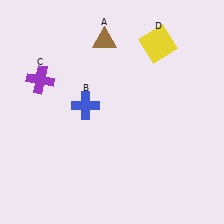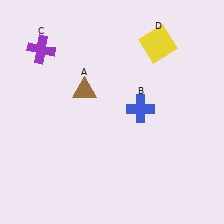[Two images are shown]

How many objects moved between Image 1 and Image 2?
3 objects moved between the two images.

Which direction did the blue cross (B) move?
The blue cross (B) moved right.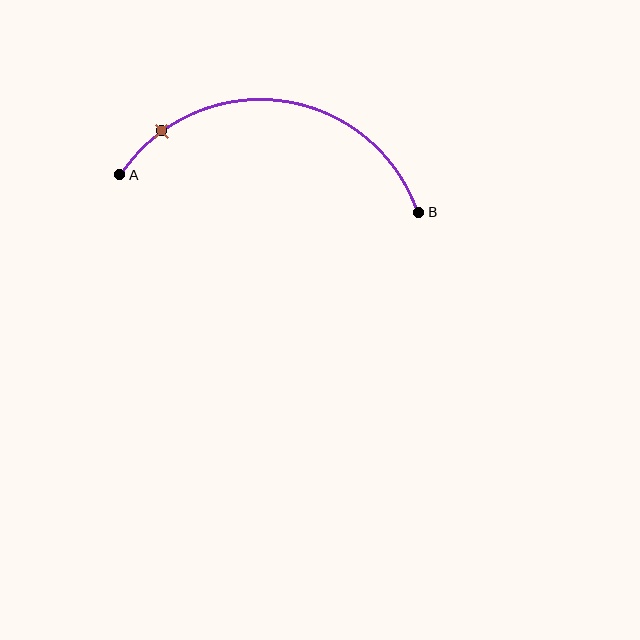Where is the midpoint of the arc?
The arc midpoint is the point on the curve farthest from the straight line joining A and B. It sits above that line.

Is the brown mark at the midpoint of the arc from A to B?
No. The brown mark lies on the arc but is closer to endpoint A. The arc midpoint would be at the point on the curve equidistant along the arc from both A and B.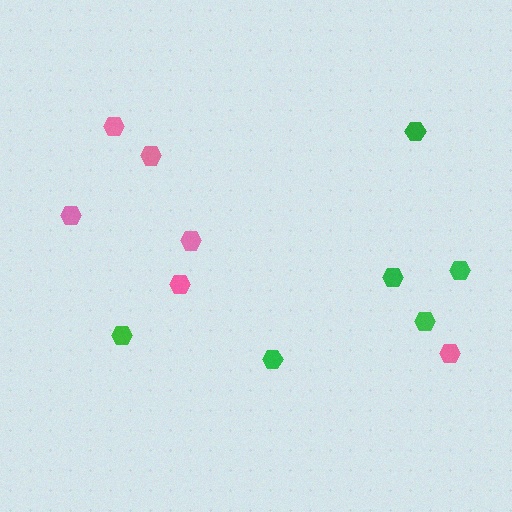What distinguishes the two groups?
There are 2 groups: one group of green hexagons (6) and one group of pink hexagons (6).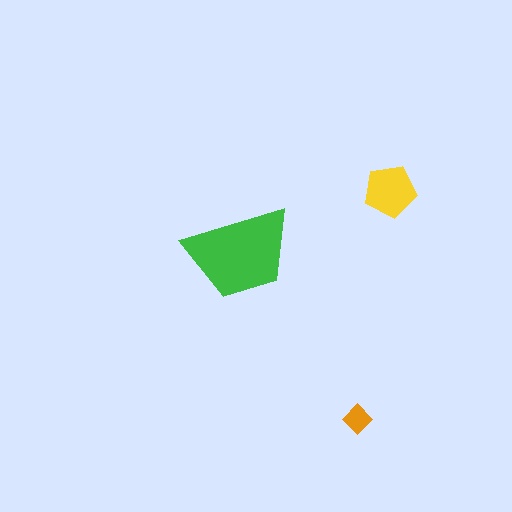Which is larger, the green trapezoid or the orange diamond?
The green trapezoid.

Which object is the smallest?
The orange diamond.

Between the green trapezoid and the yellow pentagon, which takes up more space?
The green trapezoid.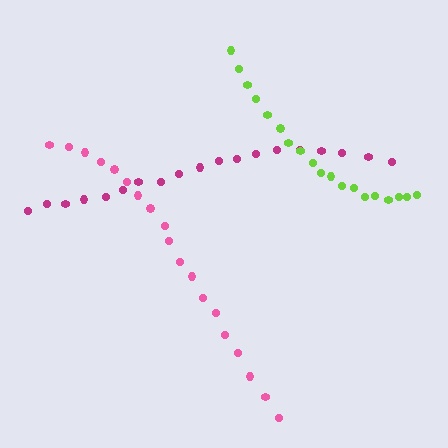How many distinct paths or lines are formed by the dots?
There are 3 distinct paths.